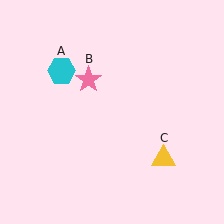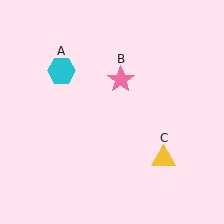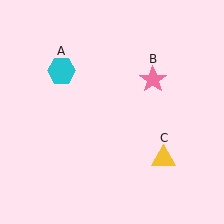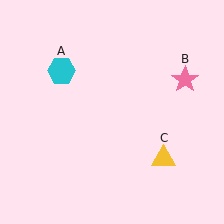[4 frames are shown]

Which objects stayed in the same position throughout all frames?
Cyan hexagon (object A) and yellow triangle (object C) remained stationary.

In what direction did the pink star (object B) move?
The pink star (object B) moved right.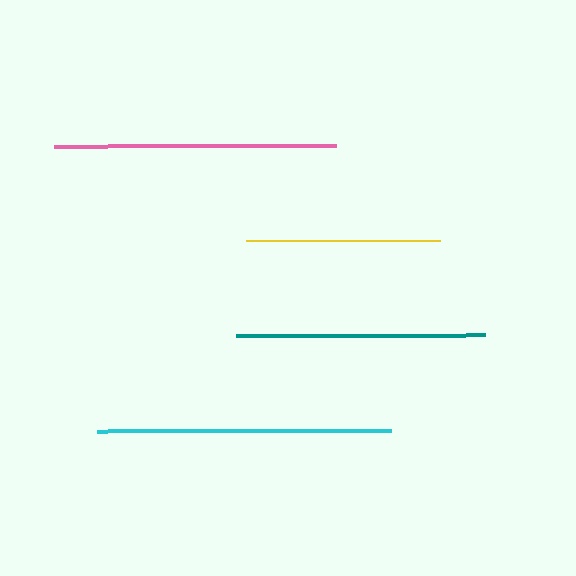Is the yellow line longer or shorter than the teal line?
The teal line is longer than the yellow line.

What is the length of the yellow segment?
The yellow segment is approximately 194 pixels long.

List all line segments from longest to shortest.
From longest to shortest: cyan, pink, teal, yellow.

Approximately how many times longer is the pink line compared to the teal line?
The pink line is approximately 1.1 times the length of the teal line.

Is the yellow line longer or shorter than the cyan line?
The cyan line is longer than the yellow line.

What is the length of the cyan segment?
The cyan segment is approximately 295 pixels long.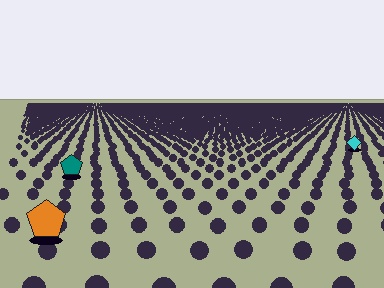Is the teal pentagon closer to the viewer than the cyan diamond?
Yes. The teal pentagon is closer — you can tell from the texture gradient: the ground texture is coarser near it.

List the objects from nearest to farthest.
From nearest to farthest: the orange pentagon, the teal pentagon, the cyan diamond.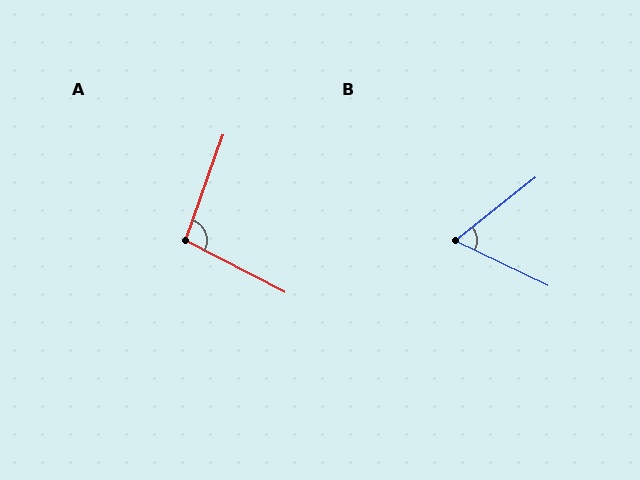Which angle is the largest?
A, at approximately 98 degrees.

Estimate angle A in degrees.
Approximately 98 degrees.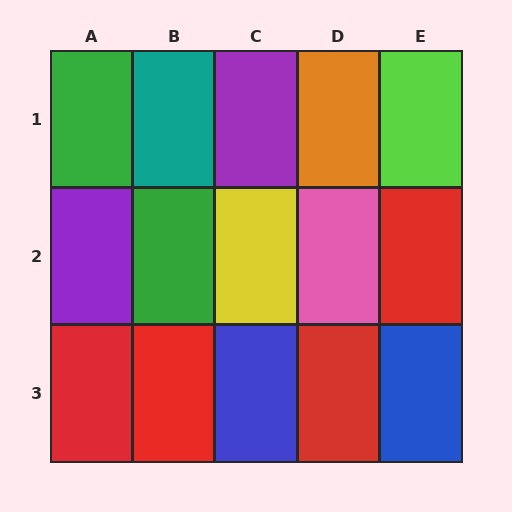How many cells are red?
4 cells are red.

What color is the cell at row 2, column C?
Yellow.